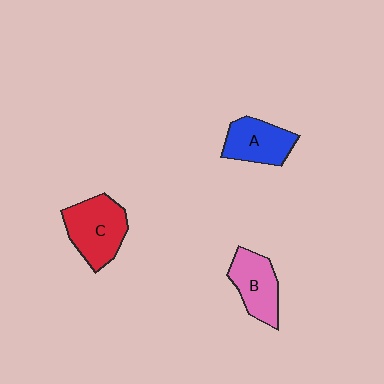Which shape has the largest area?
Shape C (red).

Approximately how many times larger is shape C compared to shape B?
Approximately 1.2 times.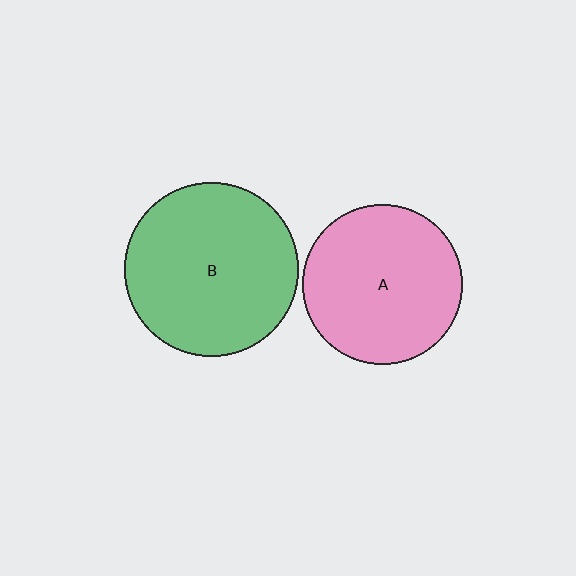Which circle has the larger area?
Circle B (green).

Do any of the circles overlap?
No, none of the circles overlap.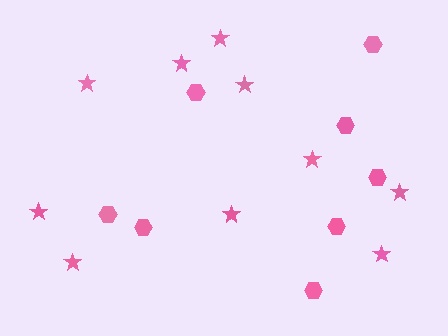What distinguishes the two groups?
There are 2 groups: one group of stars (10) and one group of hexagons (8).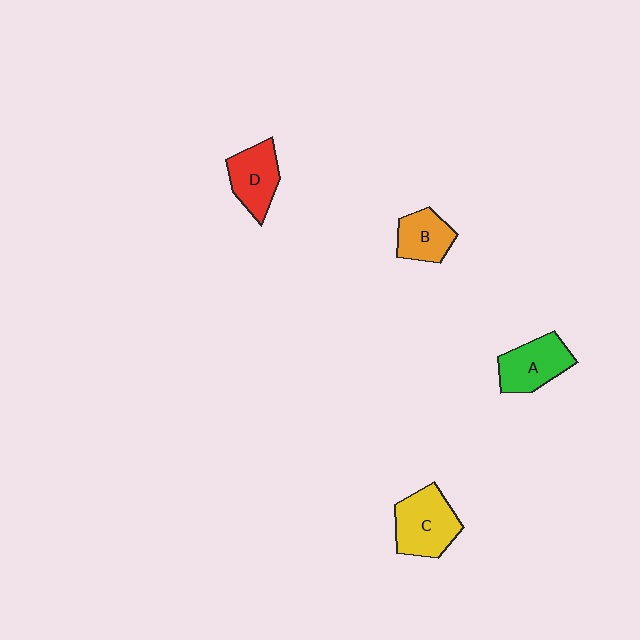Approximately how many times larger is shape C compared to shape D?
Approximately 1.3 times.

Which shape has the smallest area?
Shape B (orange).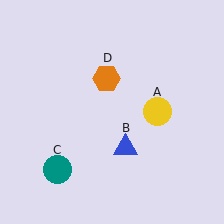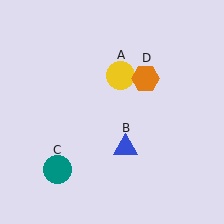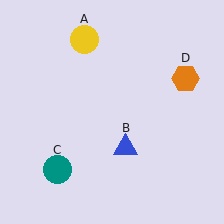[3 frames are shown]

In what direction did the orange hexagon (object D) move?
The orange hexagon (object D) moved right.